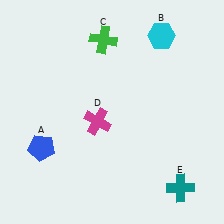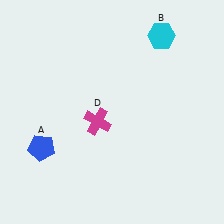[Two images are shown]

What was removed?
The green cross (C), the teal cross (E) were removed in Image 2.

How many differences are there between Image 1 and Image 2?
There are 2 differences between the two images.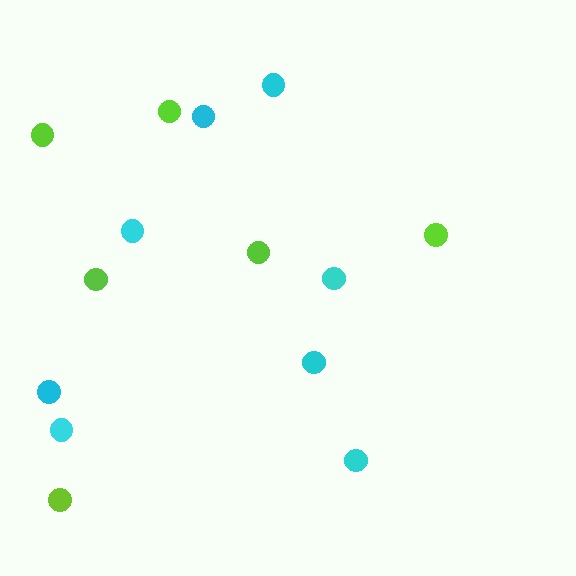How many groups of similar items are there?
There are 2 groups: one group of lime circles (6) and one group of cyan circles (8).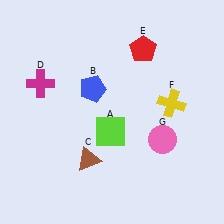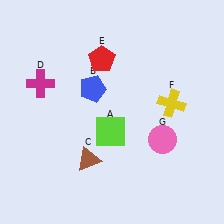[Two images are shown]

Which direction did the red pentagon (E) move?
The red pentagon (E) moved left.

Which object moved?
The red pentagon (E) moved left.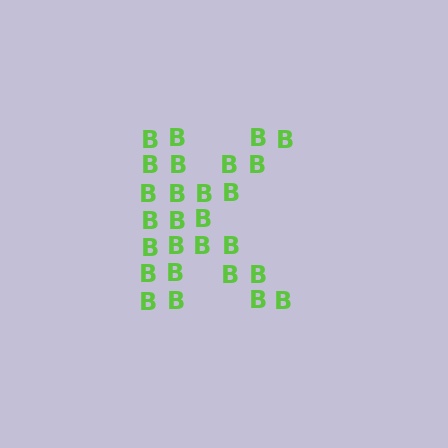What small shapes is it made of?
It is made of small letter B's.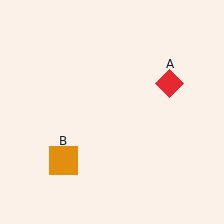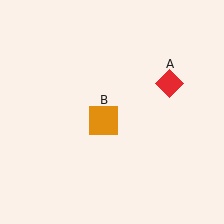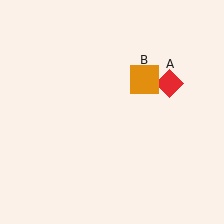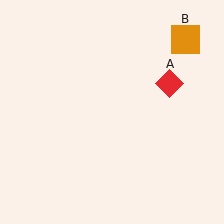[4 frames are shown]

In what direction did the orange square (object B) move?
The orange square (object B) moved up and to the right.